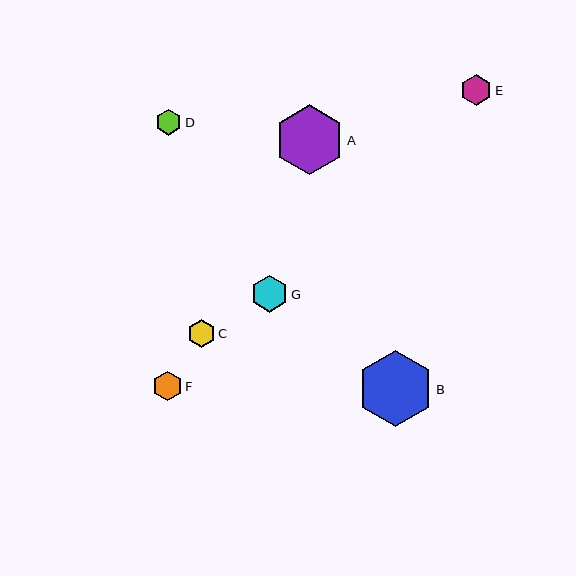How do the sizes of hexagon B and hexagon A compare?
Hexagon B and hexagon A are approximately the same size.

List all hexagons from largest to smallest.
From largest to smallest: B, A, G, E, F, C, D.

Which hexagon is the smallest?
Hexagon D is the smallest with a size of approximately 26 pixels.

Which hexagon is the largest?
Hexagon B is the largest with a size of approximately 76 pixels.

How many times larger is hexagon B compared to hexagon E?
Hexagon B is approximately 2.4 times the size of hexagon E.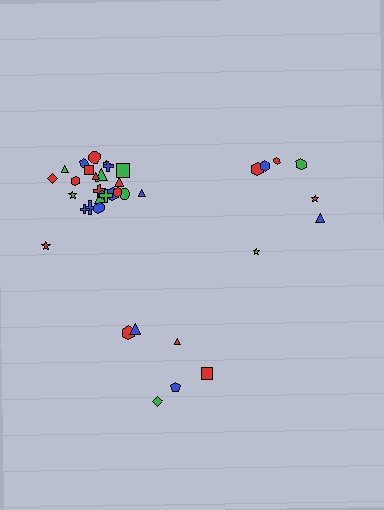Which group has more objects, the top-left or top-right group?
The top-left group.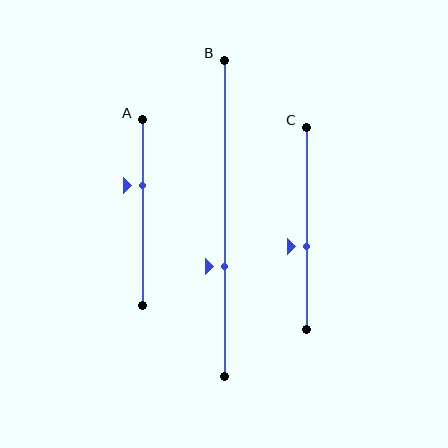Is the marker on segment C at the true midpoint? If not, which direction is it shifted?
No, the marker on segment C is shifted downward by about 9% of the segment length.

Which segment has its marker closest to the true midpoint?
Segment C has its marker closest to the true midpoint.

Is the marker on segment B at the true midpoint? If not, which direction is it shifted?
No, the marker on segment B is shifted downward by about 15% of the segment length.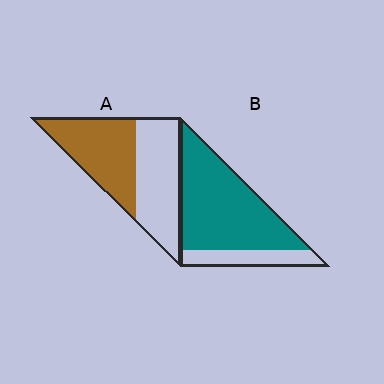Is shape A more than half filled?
Roughly half.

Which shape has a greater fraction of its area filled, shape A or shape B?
Shape B.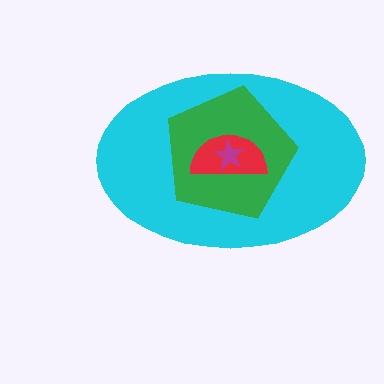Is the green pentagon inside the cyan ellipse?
Yes.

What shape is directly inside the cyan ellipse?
The green pentagon.